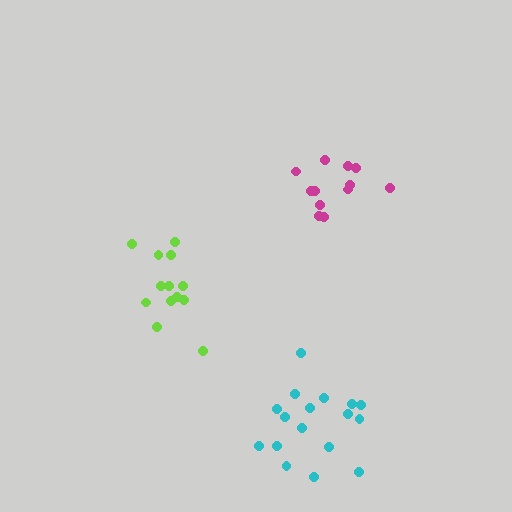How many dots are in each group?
Group 1: 12 dots, Group 2: 17 dots, Group 3: 13 dots (42 total).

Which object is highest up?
The magenta cluster is topmost.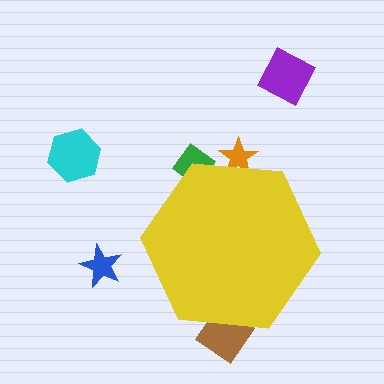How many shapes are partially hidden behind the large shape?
3 shapes are partially hidden.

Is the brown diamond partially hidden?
Yes, the brown diamond is partially hidden behind the yellow hexagon.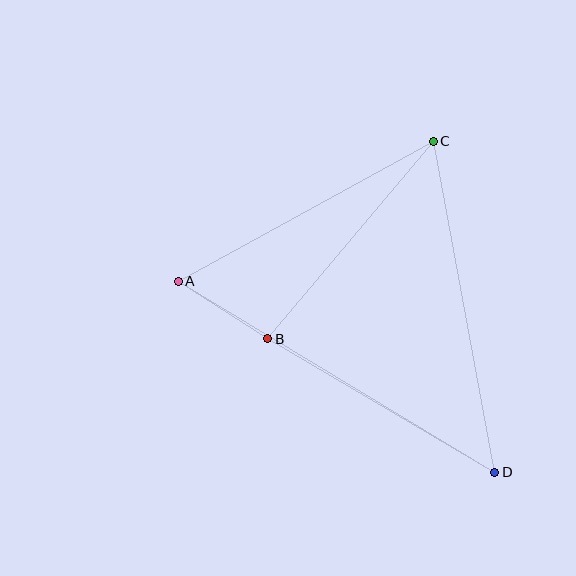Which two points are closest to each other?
Points A and B are closest to each other.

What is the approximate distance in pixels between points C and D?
The distance between C and D is approximately 336 pixels.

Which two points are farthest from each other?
Points A and D are farthest from each other.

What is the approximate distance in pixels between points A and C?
The distance between A and C is approximately 291 pixels.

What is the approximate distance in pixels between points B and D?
The distance between B and D is approximately 263 pixels.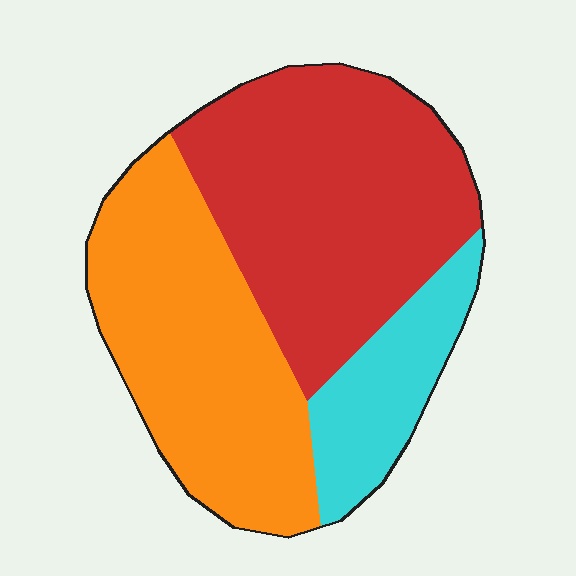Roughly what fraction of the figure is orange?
Orange takes up between a quarter and a half of the figure.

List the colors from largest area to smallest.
From largest to smallest: red, orange, cyan.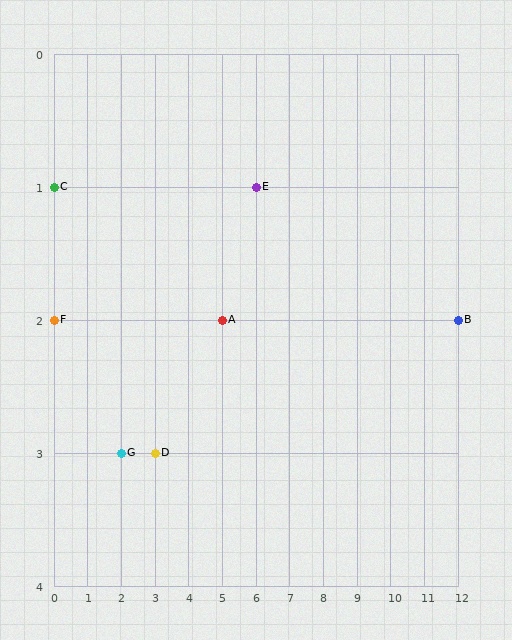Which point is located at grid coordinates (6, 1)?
Point E is at (6, 1).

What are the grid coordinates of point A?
Point A is at grid coordinates (5, 2).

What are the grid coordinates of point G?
Point G is at grid coordinates (2, 3).